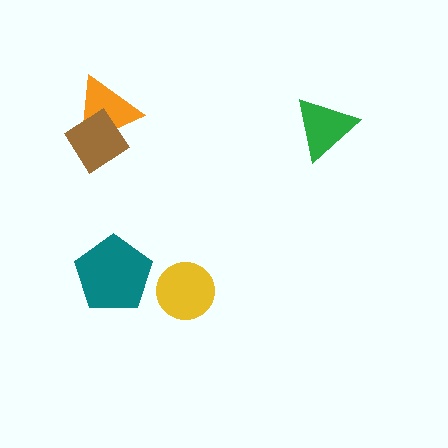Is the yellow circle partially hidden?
No, no other shape covers it.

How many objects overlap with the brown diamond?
1 object overlaps with the brown diamond.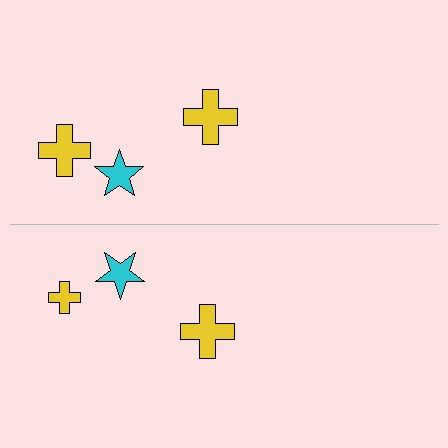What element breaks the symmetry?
The yellow cross on the bottom side has a different size than its mirror counterpart.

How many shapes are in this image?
There are 6 shapes in this image.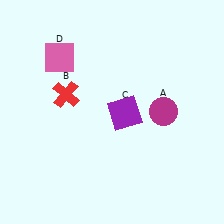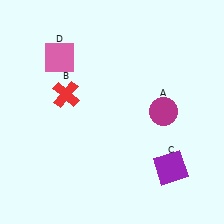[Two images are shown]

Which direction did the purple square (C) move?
The purple square (C) moved down.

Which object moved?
The purple square (C) moved down.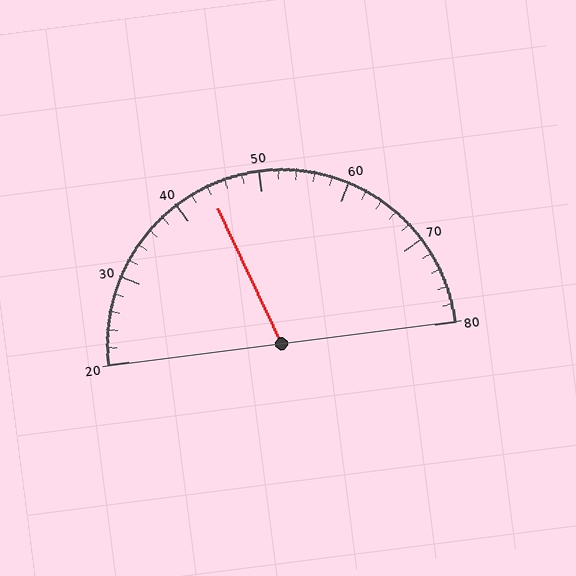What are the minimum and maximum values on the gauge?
The gauge ranges from 20 to 80.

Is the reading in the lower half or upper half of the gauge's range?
The reading is in the lower half of the range (20 to 80).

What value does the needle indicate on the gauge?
The needle indicates approximately 44.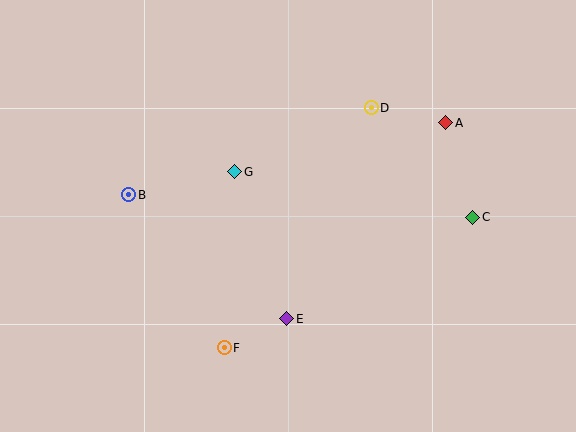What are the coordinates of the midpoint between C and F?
The midpoint between C and F is at (349, 283).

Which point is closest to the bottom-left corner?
Point F is closest to the bottom-left corner.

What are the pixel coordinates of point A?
Point A is at (446, 123).